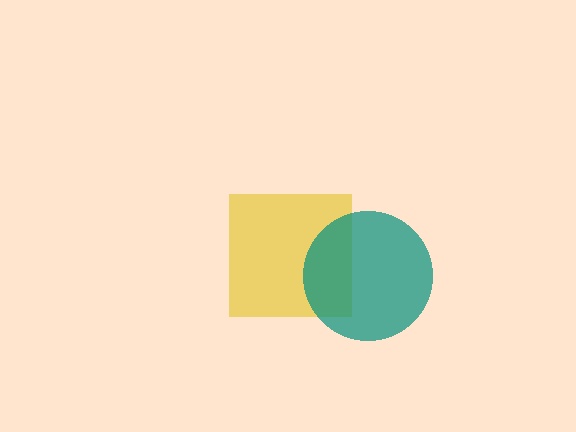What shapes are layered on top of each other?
The layered shapes are: a yellow square, a teal circle.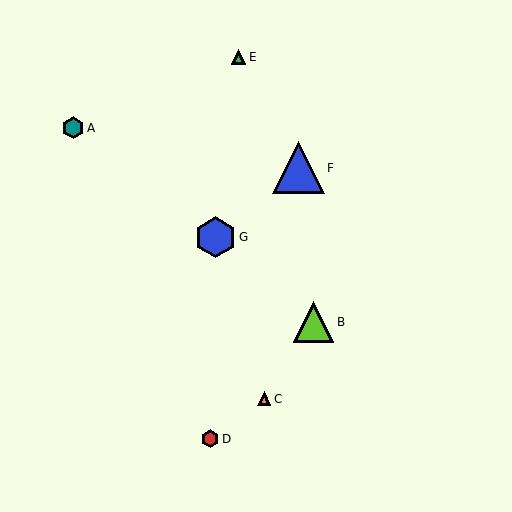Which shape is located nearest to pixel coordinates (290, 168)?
The blue triangle (labeled F) at (298, 168) is nearest to that location.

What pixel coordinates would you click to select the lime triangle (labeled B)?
Click at (314, 322) to select the lime triangle B.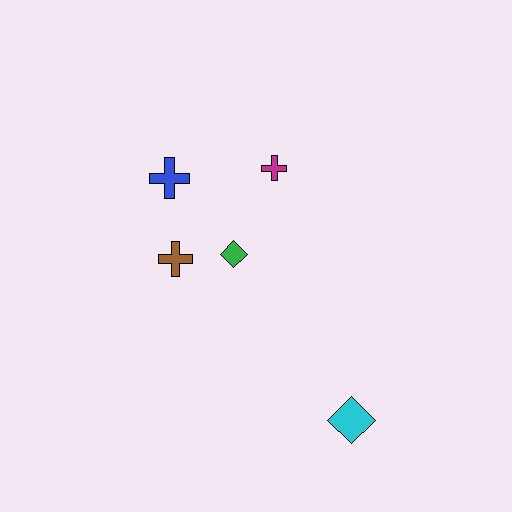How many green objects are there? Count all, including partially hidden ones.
There is 1 green object.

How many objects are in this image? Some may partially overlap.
There are 5 objects.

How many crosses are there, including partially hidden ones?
There are 3 crosses.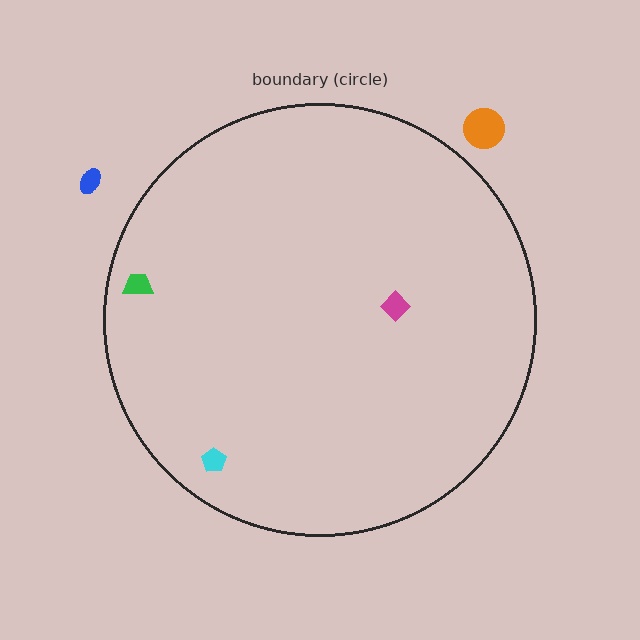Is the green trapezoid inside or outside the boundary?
Inside.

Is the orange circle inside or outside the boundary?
Outside.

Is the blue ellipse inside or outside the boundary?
Outside.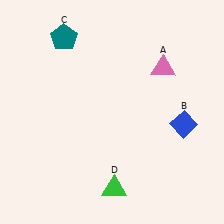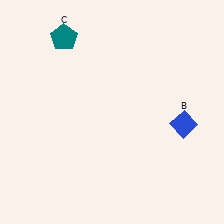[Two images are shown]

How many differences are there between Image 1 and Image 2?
There are 2 differences between the two images.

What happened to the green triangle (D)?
The green triangle (D) was removed in Image 2. It was in the bottom-right area of Image 1.